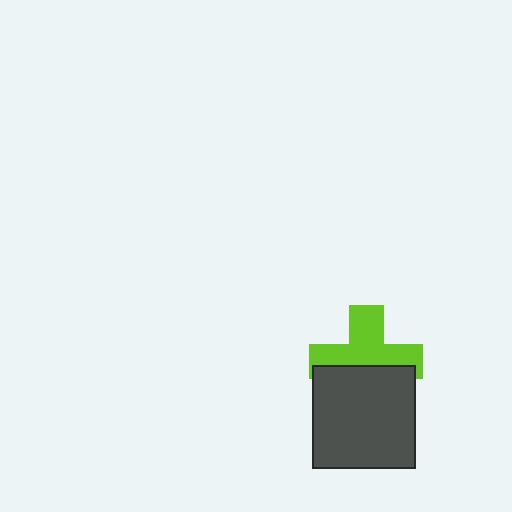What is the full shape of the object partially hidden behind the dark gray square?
The partially hidden object is a lime cross.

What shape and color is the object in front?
The object in front is a dark gray square.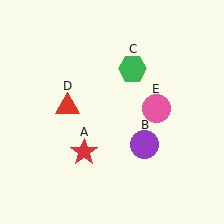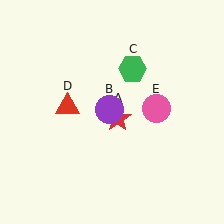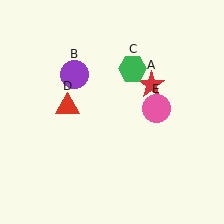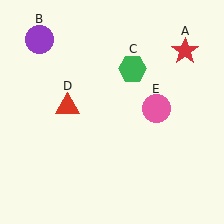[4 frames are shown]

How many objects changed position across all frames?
2 objects changed position: red star (object A), purple circle (object B).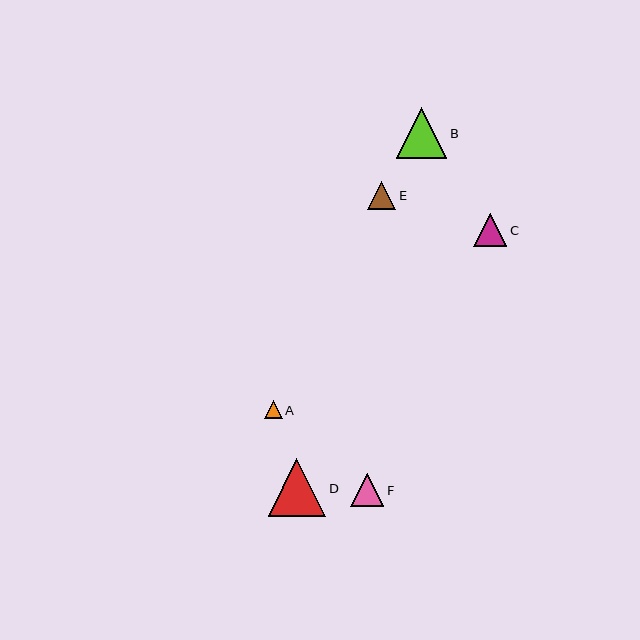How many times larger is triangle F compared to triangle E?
Triangle F is approximately 1.2 times the size of triangle E.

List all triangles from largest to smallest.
From largest to smallest: D, B, C, F, E, A.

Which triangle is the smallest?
Triangle A is the smallest with a size of approximately 18 pixels.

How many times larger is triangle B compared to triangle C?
Triangle B is approximately 1.5 times the size of triangle C.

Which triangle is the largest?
Triangle D is the largest with a size of approximately 58 pixels.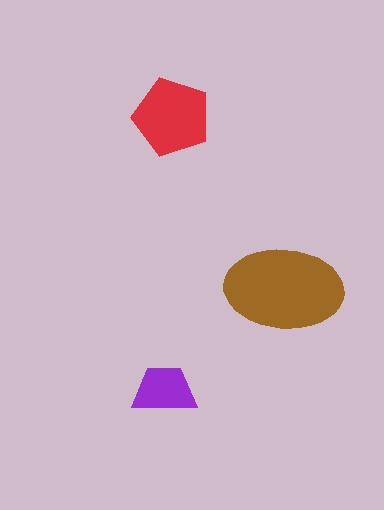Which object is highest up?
The red pentagon is topmost.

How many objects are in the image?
There are 3 objects in the image.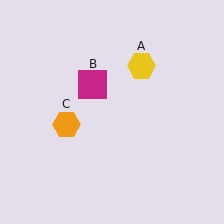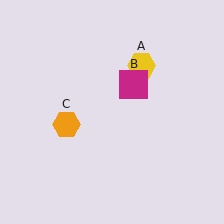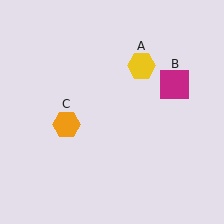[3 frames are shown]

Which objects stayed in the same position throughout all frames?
Yellow hexagon (object A) and orange hexagon (object C) remained stationary.